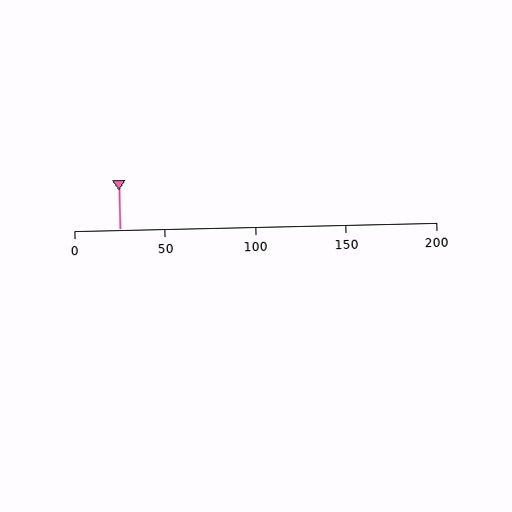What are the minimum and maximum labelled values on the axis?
The axis runs from 0 to 200.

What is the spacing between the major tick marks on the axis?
The major ticks are spaced 50 apart.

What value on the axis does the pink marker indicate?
The marker indicates approximately 25.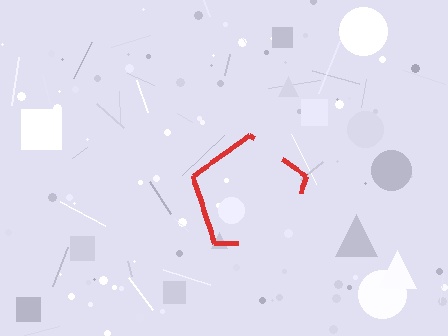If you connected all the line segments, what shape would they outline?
They would outline a pentagon.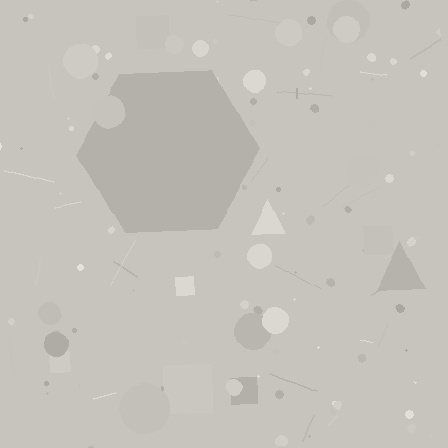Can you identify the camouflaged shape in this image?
The camouflaged shape is a hexagon.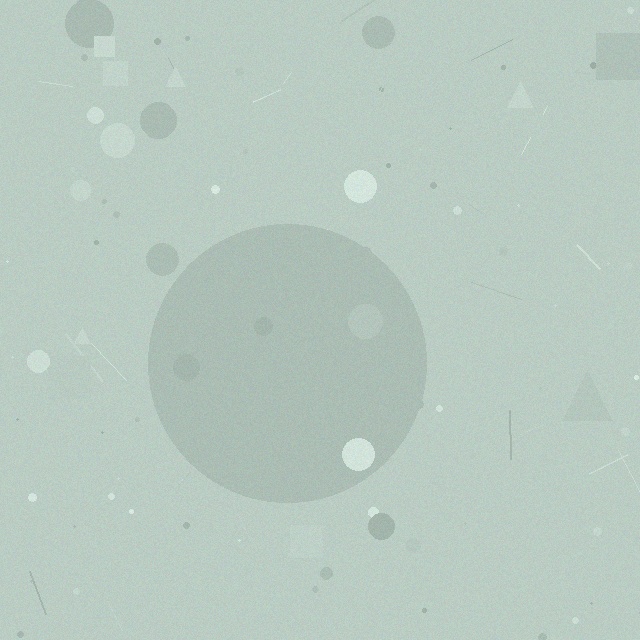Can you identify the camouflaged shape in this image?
The camouflaged shape is a circle.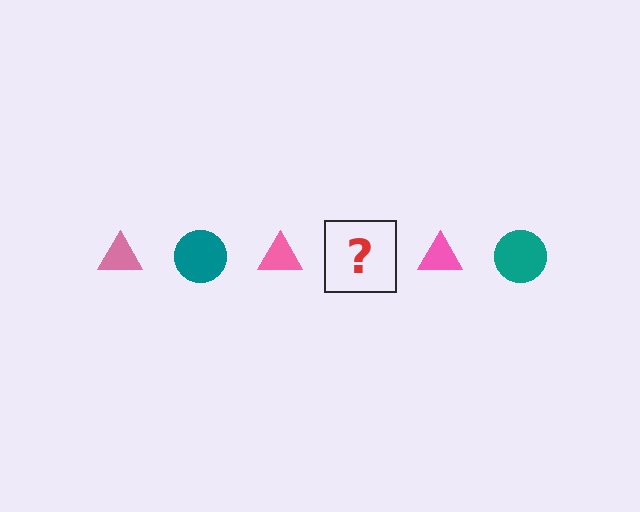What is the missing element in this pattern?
The missing element is a teal circle.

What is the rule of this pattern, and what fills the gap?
The rule is that the pattern alternates between pink triangle and teal circle. The gap should be filled with a teal circle.